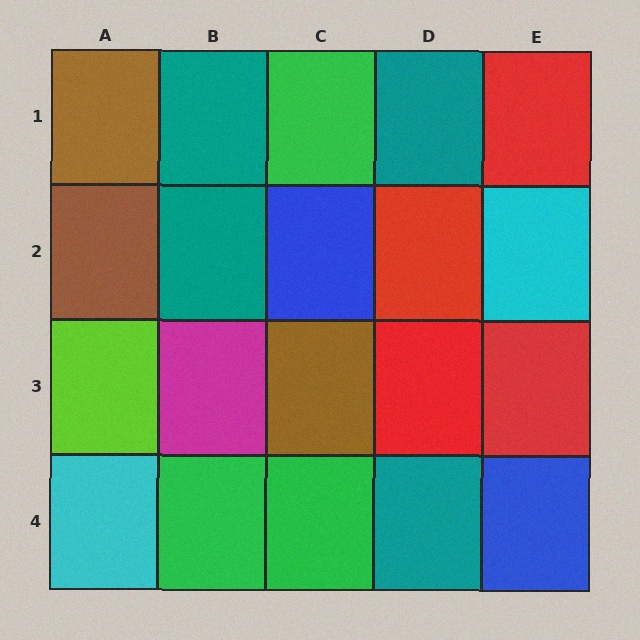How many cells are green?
3 cells are green.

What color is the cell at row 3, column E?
Red.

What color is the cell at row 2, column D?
Red.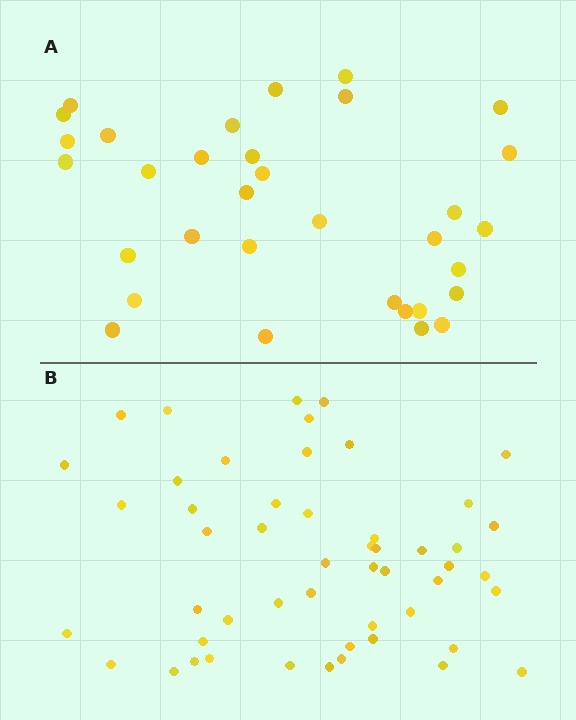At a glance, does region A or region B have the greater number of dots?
Region B (the bottom region) has more dots.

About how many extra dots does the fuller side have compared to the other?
Region B has approximately 20 more dots than region A.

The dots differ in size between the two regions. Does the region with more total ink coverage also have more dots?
No. Region A has more total ink coverage because its dots are larger, but region B actually contains more individual dots. Total area can be misleading — the number of items is what matters here.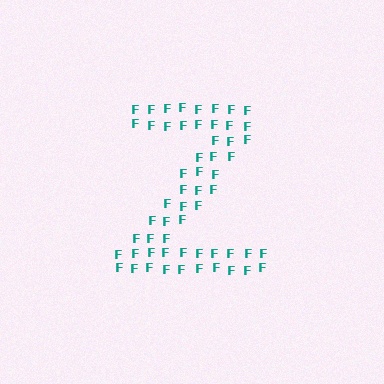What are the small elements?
The small elements are letter F's.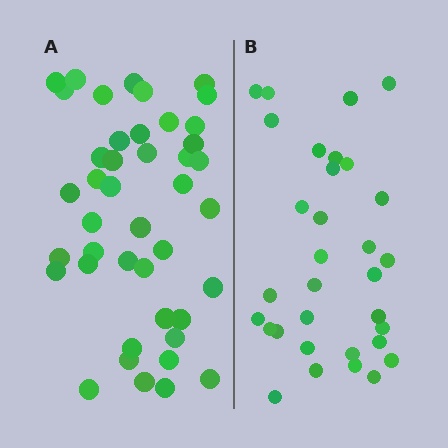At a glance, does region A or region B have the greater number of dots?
Region A (the left region) has more dots.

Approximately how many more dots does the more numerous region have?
Region A has roughly 12 or so more dots than region B.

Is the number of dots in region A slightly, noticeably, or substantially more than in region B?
Region A has noticeably more, but not dramatically so. The ratio is roughly 1.3 to 1.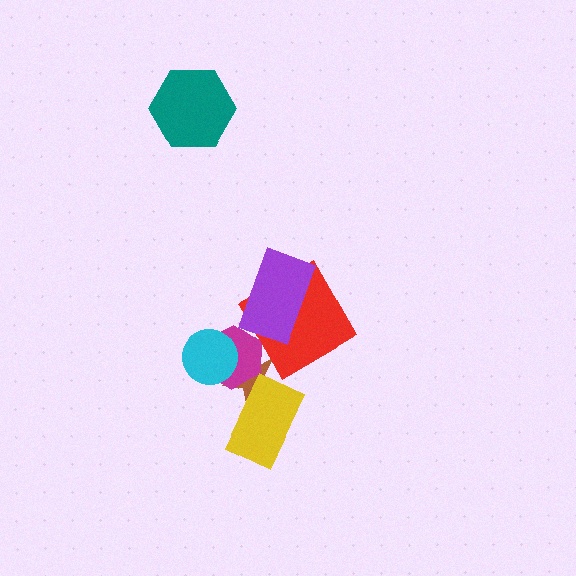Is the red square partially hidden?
Yes, it is partially covered by another shape.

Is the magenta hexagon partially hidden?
Yes, it is partially covered by another shape.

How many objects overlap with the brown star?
3 objects overlap with the brown star.